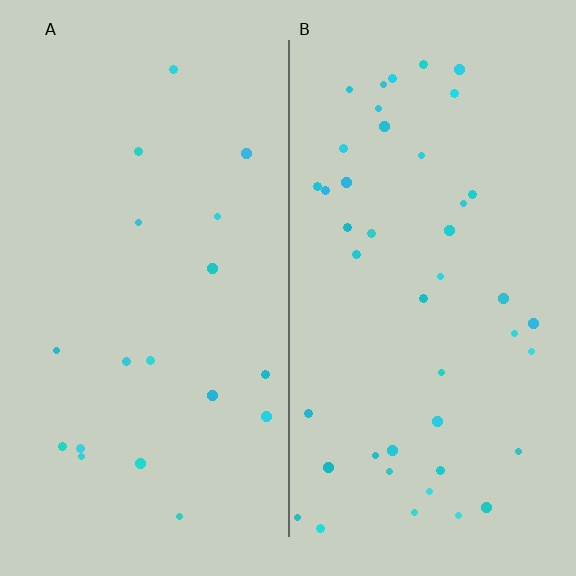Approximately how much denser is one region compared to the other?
Approximately 2.4× — region B over region A.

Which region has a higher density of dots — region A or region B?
B (the right).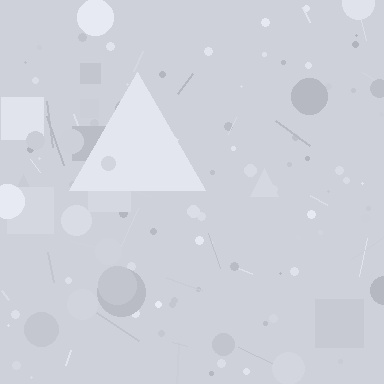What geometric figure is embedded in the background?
A triangle is embedded in the background.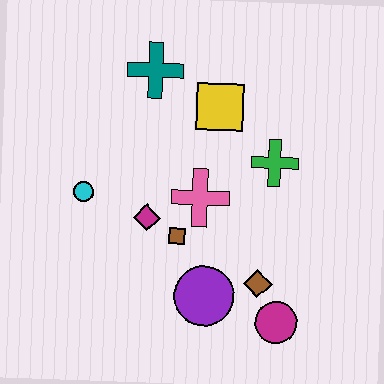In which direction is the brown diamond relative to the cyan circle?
The brown diamond is to the right of the cyan circle.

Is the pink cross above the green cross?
No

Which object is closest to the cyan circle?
The magenta diamond is closest to the cyan circle.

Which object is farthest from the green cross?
The cyan circle is farthest from the green cross.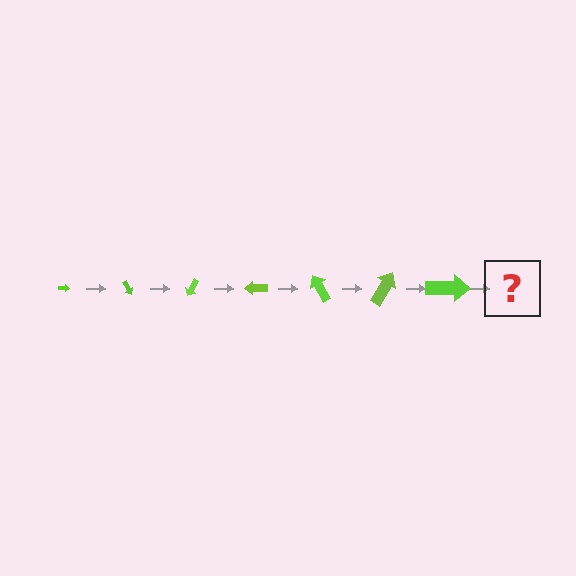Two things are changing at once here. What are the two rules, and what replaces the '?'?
The two rules are that the arrow grows larger each step and it rotates 60 degrees each step. The '?' should be an arrow, larger than the previous one and rotated 420 degrees from the start.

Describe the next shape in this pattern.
It should be an arrow, larger than the previous one and rotated 420 degrees from the start.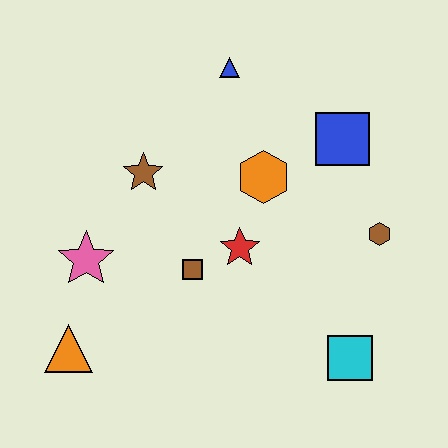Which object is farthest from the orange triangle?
The blue square is farthest from the orange triangle.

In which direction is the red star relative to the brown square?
The red star is to the right of the brown square.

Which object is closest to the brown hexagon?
The blue square is closest to the brown hexagon.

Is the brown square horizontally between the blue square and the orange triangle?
Yes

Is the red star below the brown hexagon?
Yes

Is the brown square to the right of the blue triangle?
No